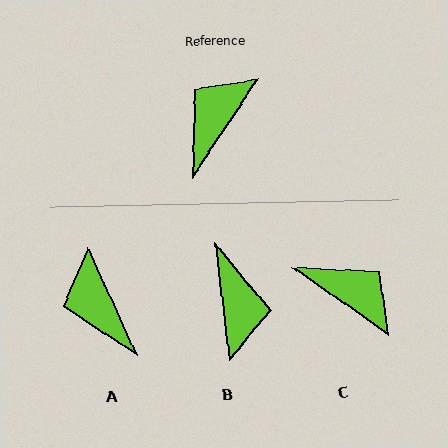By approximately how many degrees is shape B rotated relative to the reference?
Approximately 139 degrees clockwise.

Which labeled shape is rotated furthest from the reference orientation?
B, about 139 degrees away.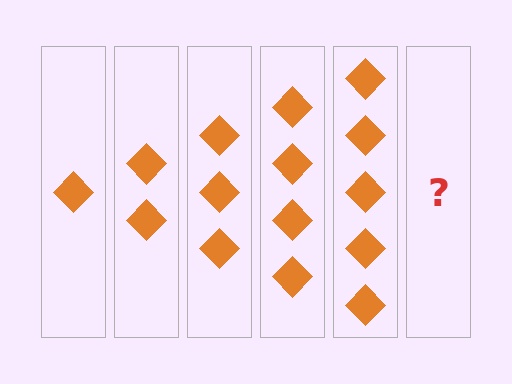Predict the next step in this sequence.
The next step is 6 diamonds.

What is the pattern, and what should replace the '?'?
The pattern is that each step adds one more diamond. The '?' should be 6 diamonds.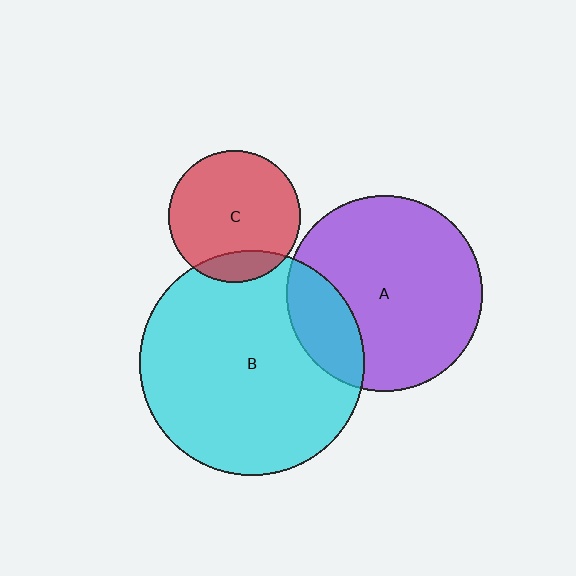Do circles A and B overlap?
Yes.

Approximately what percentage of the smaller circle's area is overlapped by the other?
Approximately 20%.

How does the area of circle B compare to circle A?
Approximately 1.3 times.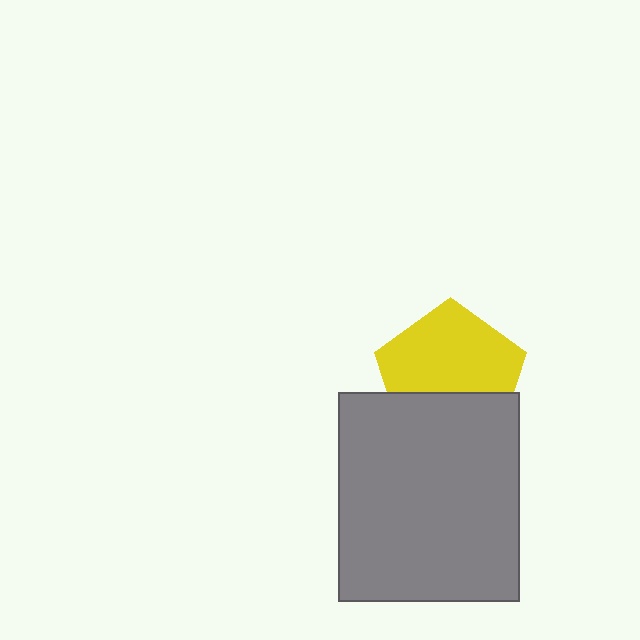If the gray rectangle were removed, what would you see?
You would see the complete yellow pentagon.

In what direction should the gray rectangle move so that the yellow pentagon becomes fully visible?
The gray rectangle should move down. That is the shortest direction to clear the overlap and leave the yellow pentagon fully visible.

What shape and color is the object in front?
The object in front is a gray rectangle.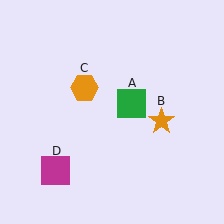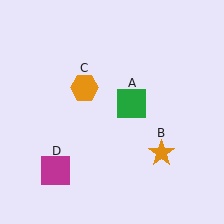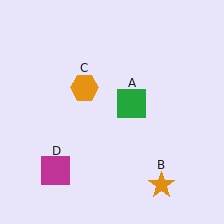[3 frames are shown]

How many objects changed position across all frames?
1 object changed position: orange star (object B).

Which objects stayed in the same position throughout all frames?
Green square (object A) and orange hexagon (object C) and magenta square (object D) remained stationary.